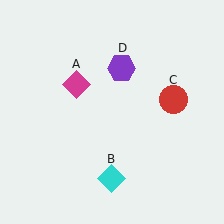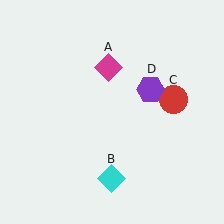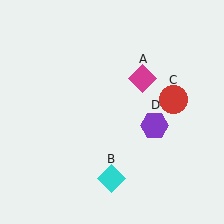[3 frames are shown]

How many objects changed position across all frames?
2 objects changed position: magenta diamond (object A), purple hexagon (object D).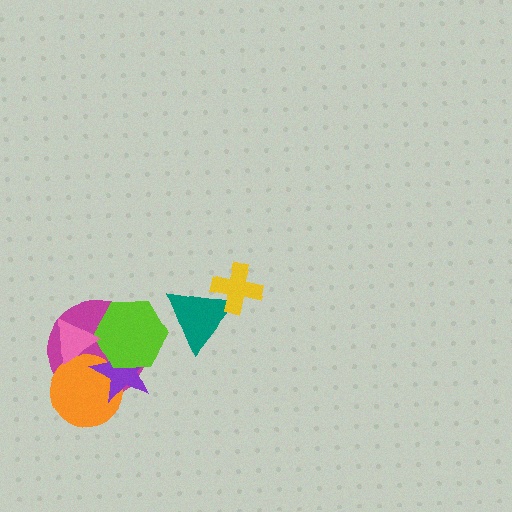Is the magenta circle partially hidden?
Yes, it is partially covered by another shape.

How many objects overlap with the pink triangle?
3 objects overlap with the pink triangle.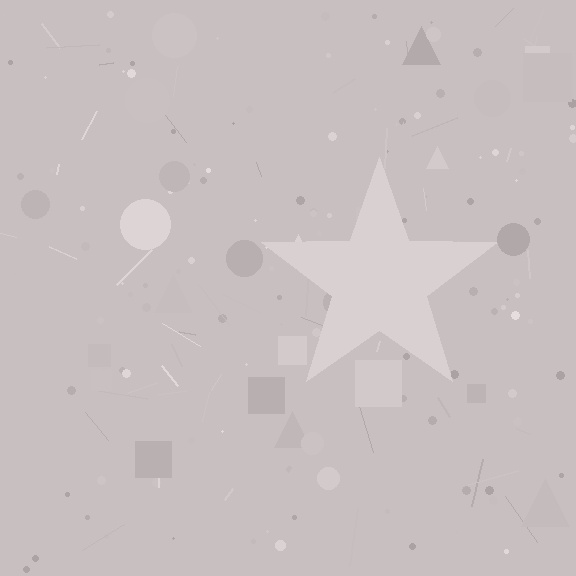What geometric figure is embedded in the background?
A star is embedded in the background.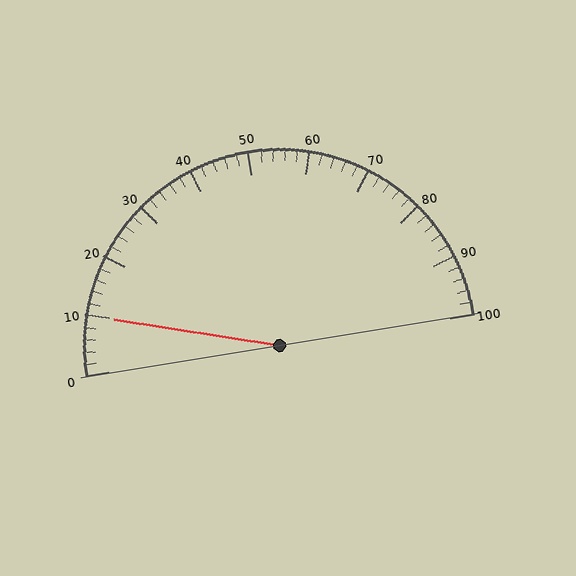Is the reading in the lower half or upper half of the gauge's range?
The reading is in the lower half of the range (0 to 100).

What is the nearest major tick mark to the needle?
The nearest major tick mark is 10.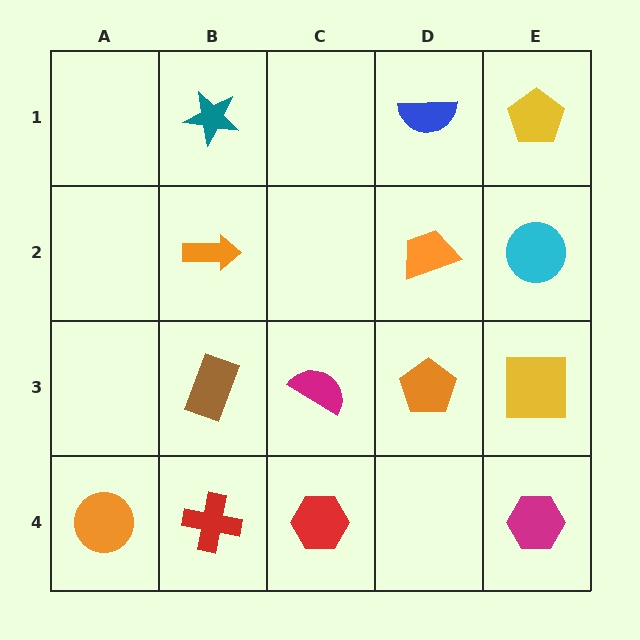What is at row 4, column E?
A magenta hexagon.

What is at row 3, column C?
A magenta semicircle.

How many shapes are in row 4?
4 shapes.